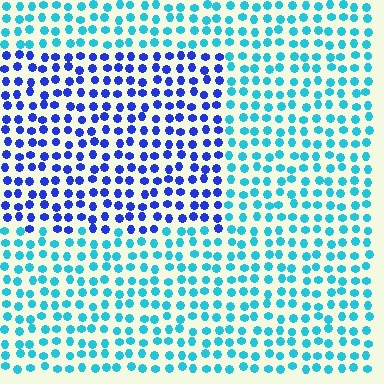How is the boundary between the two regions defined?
The boundary is defined purely by a slight shift in hue (about 49 degrees). Spacing, size, and orientation are identical on both sides.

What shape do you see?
I see a rectangle.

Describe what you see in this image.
The image is filled with small cyan elements in a uniform arrangement. A rectangle-shaped region is visible where the elements are tinted to a slightly different hue, forming a subtle color boundary.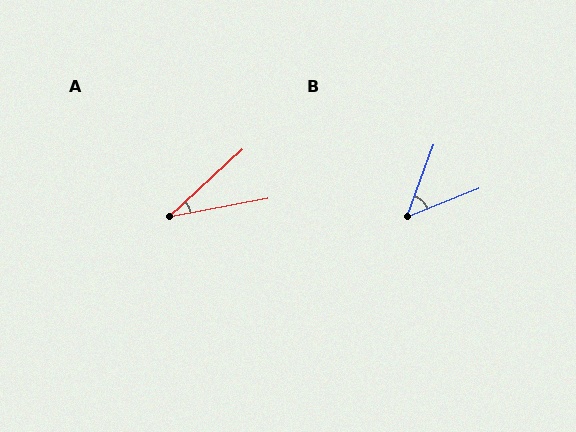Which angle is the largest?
B, at approximately 48 degrees.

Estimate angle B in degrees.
Approximately 48 degrees.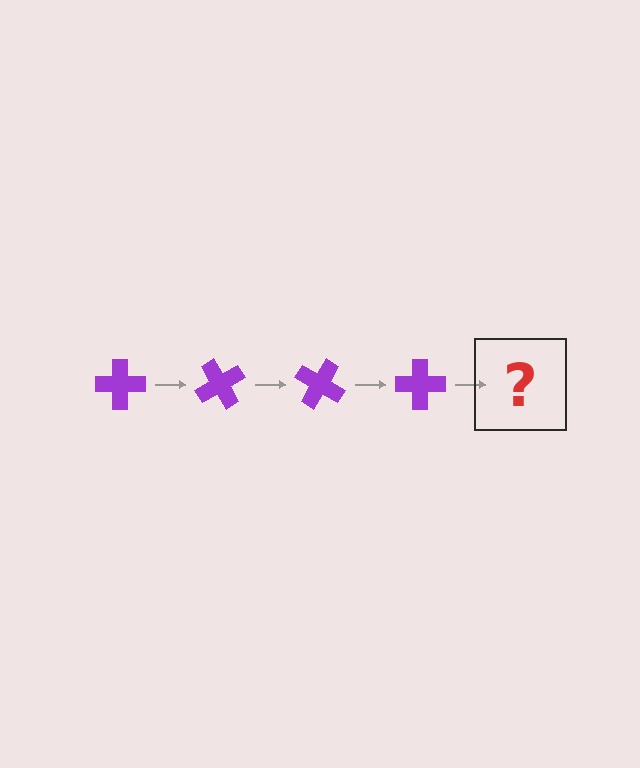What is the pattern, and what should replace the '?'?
The pattern is that the cross rotates 60 degrees each step. The '?' should be a purple cross rotated 240 degrees.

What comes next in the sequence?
The next element should be a purple cross rotated 240 degrees.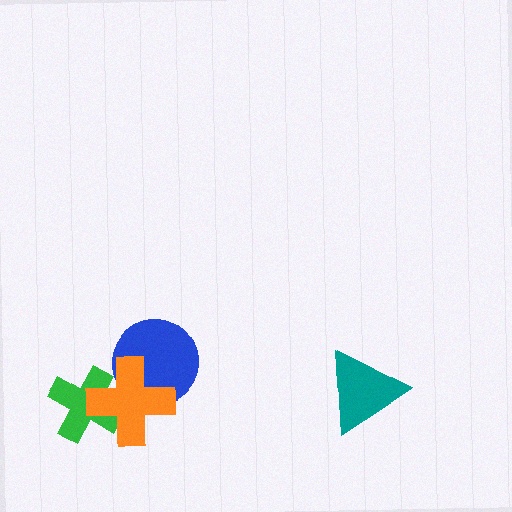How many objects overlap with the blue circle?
1 object overlaps with the blue circle.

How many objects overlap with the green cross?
1 object overlaps with the green cross.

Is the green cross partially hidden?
Yes, it is partially covered by another shape.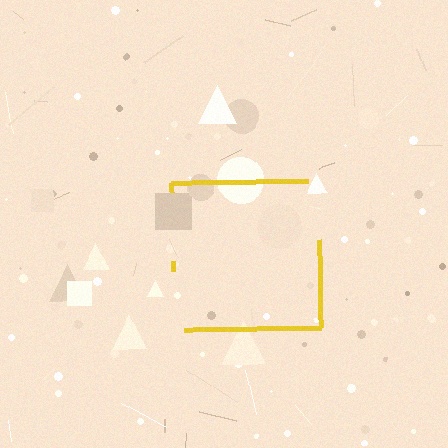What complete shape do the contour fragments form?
The contour fragments form a square.